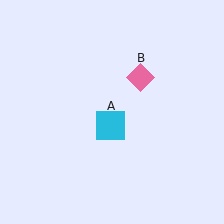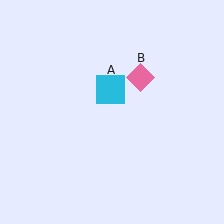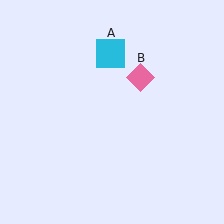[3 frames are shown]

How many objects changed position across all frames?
1 object changed position: cyan square (object A).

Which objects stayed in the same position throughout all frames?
Pink diamond (object B) remained stationary.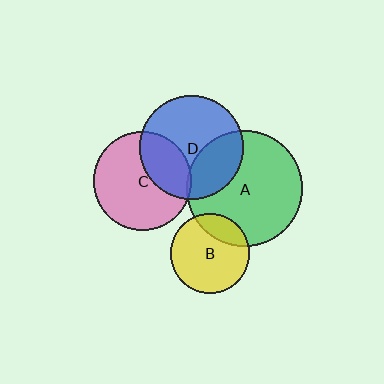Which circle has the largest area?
Circle A (green).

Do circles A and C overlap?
Yes.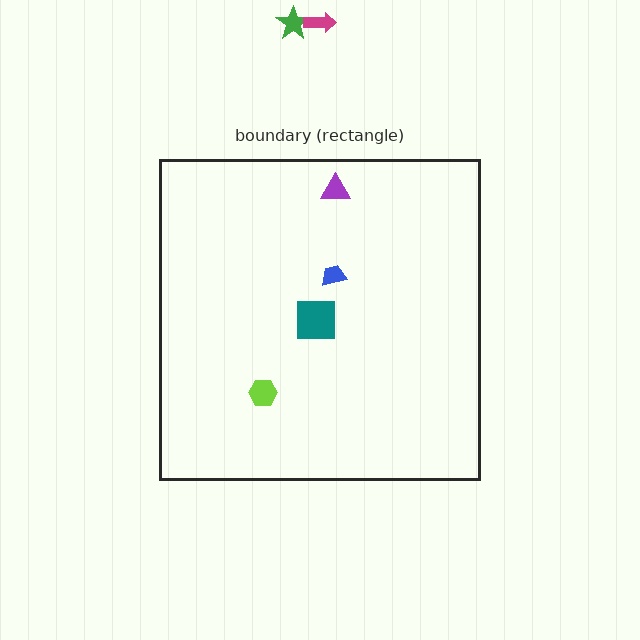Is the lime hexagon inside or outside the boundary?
Inside.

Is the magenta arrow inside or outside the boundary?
Outside.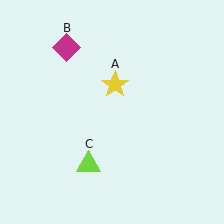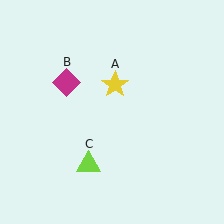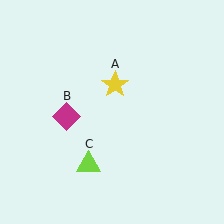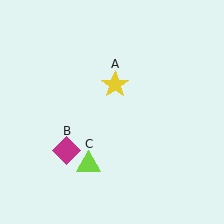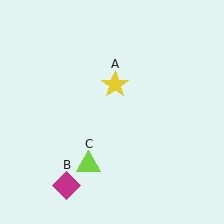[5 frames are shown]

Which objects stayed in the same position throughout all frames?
Yellow star (object A) and lime triangle (object C) remained stationary.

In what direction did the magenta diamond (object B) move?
The magenta diamond (object B) moved down.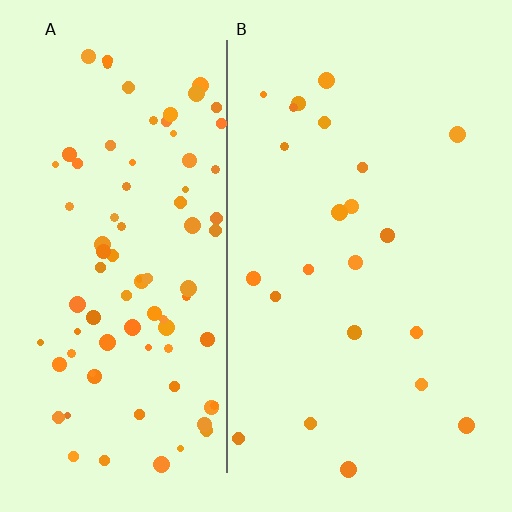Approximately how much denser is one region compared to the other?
Approximately 4.1× — region A over region B.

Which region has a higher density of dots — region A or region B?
A (the left).